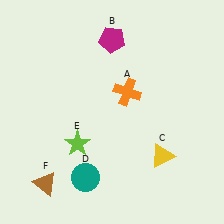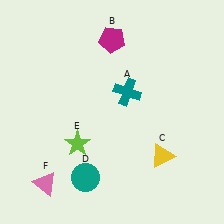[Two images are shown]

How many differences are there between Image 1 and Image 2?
There are 2 differences between the two images.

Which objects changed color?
A changed from orange to teal. F changed from brown to pink.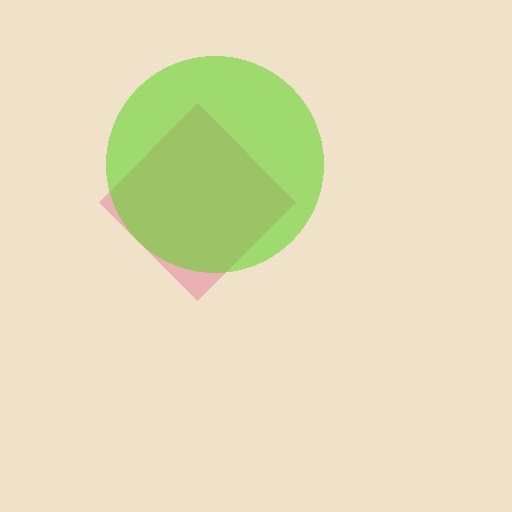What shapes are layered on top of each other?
The layered shapes are: a pink diamond, a lime circle.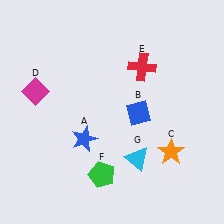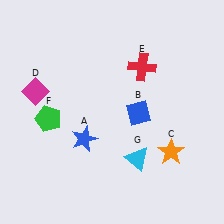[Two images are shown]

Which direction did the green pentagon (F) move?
The green pentagon (F) moved up.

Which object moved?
The green pentagon (F) moved up.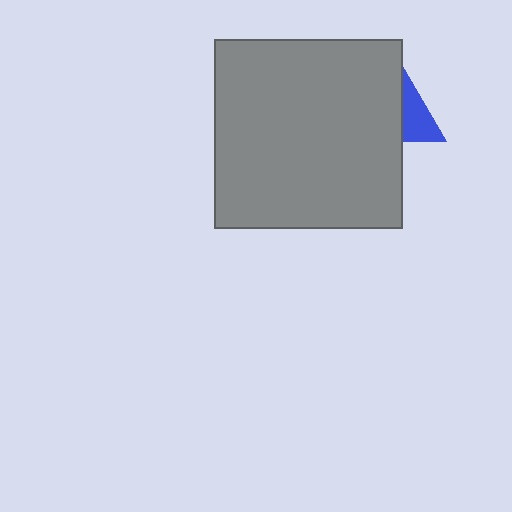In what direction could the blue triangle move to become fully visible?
The blue triangle could move right. That would shift it out from behind the gray square entirely.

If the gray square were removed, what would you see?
You would see the complete blue triangle.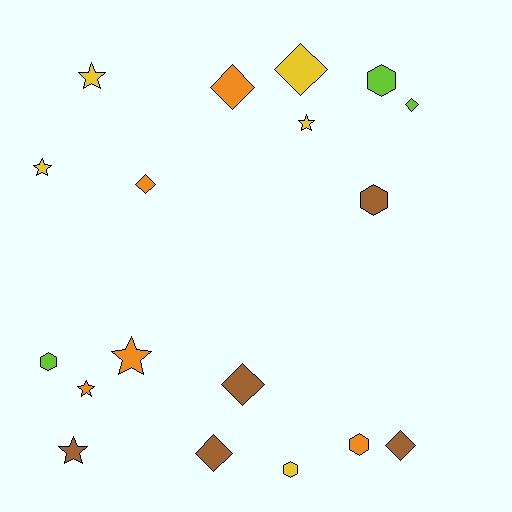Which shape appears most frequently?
Diamond, with 7 objects.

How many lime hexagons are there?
There are 2 lime hexagons.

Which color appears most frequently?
Brown, with 5 objects.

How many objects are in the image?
There are 18 objects.